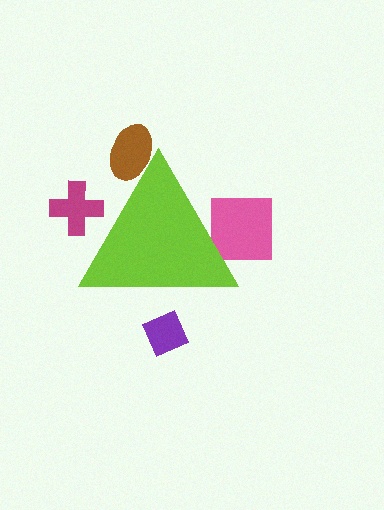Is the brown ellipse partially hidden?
Yes, the brown ellipse is partially hidden behind the lime triangle.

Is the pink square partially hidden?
Yes, the pink square is partially hidden behind the lime triangle.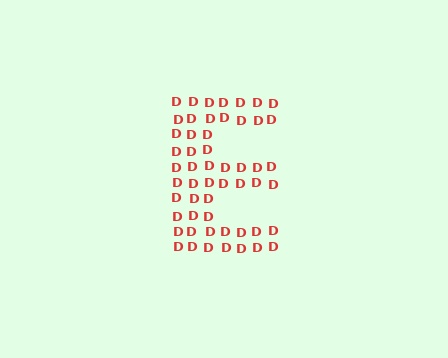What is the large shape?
The large shape is the letter E.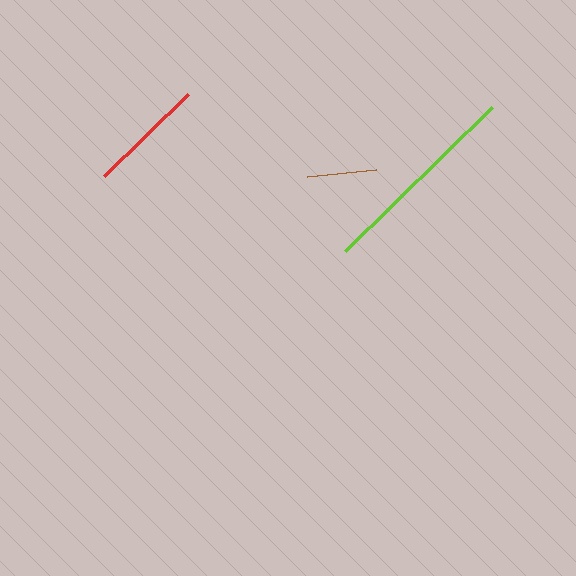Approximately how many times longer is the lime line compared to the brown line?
The lime line is approximately 3.0 times the length of the brown line.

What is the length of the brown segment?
The brown segment is approximately 69 pixels long.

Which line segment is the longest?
The lime line is the longest at approximately 206 pixels.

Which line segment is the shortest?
The brown line is the shortest at approximately 69 pixels.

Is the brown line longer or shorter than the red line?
The red line is longer than the brown line.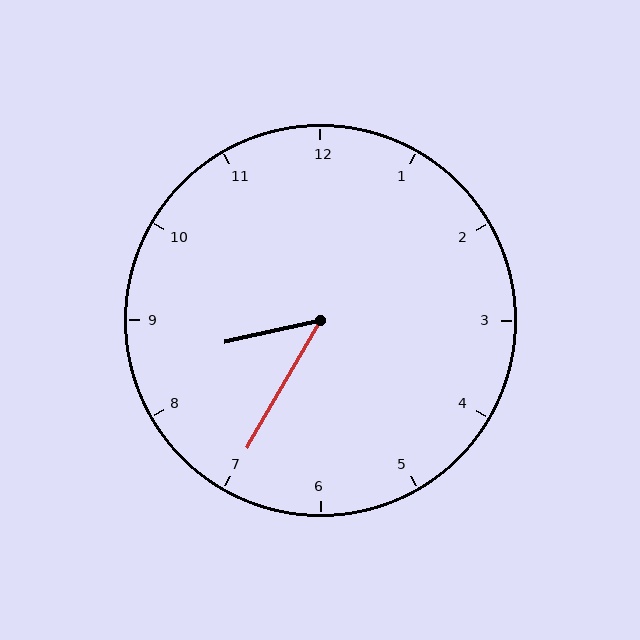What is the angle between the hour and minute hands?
Approximately 48 degrees.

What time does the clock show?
8:35.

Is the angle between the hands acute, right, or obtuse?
It is acute.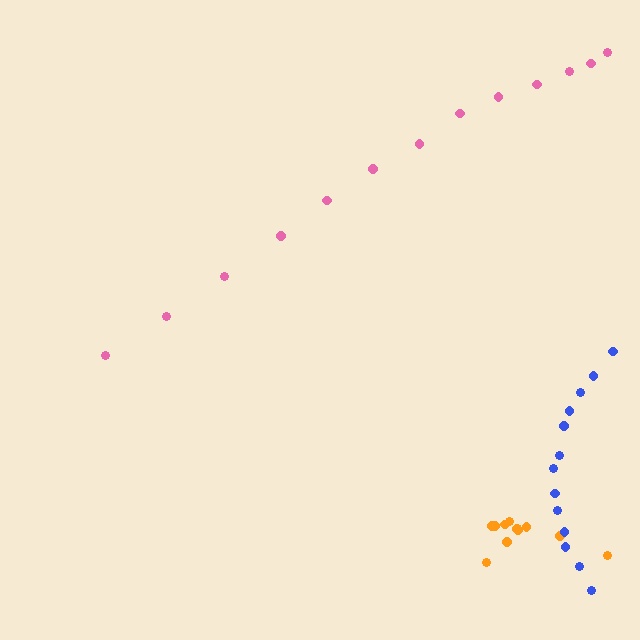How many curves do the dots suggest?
There are 3 distinct paths.